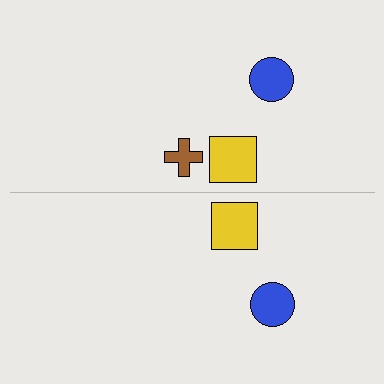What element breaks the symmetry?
A brown cross is missing from the bottom side.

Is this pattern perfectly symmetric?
No, the pattern is not perfectly symmetric. A brown cross is missing from the bottom side.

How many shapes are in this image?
There are 5 shapes in this image.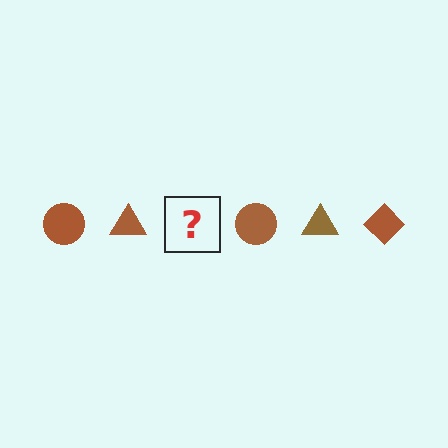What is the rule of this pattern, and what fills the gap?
The rule is that the pattern cycles through circle, triangle, diamond shapes in brown. The gap should be filled with a brown diamond.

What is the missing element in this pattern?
The missing element is a brown diamond.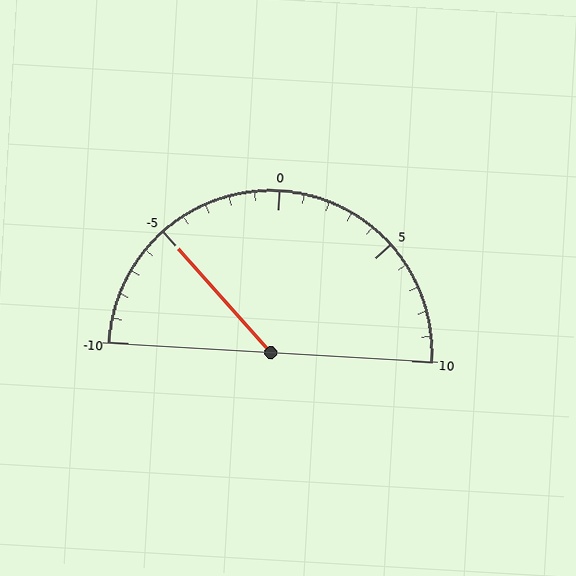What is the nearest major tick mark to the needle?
The nearest major tick mark is -5.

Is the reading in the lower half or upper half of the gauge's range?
The reading is in the lower half of the range (-10 to 10).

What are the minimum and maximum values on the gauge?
The gauge ranges from -10 to 10.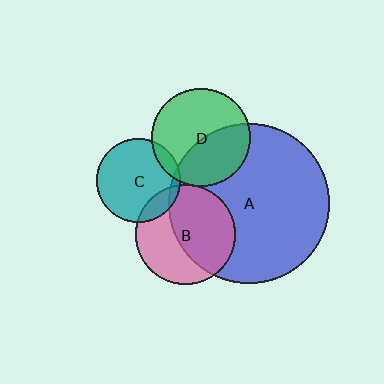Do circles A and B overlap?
Yes.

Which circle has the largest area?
Circle A (blue).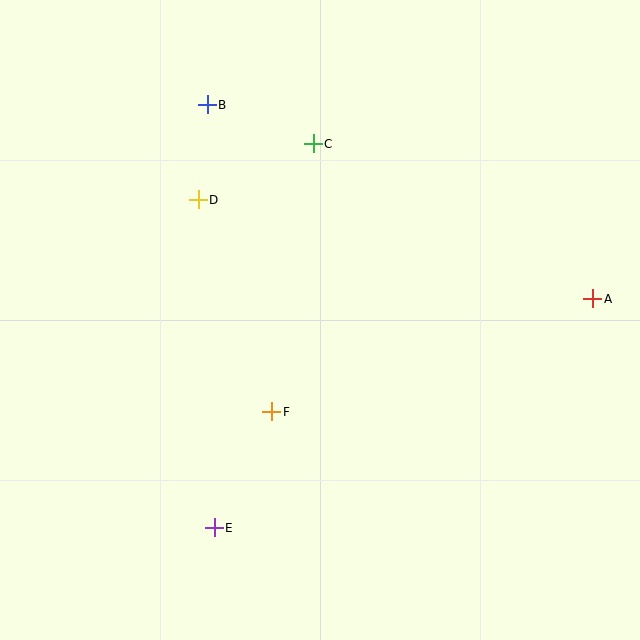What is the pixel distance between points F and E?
The distance between F and E is 129 pixels.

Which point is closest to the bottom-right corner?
Point A is closest to the bottom-right corner.